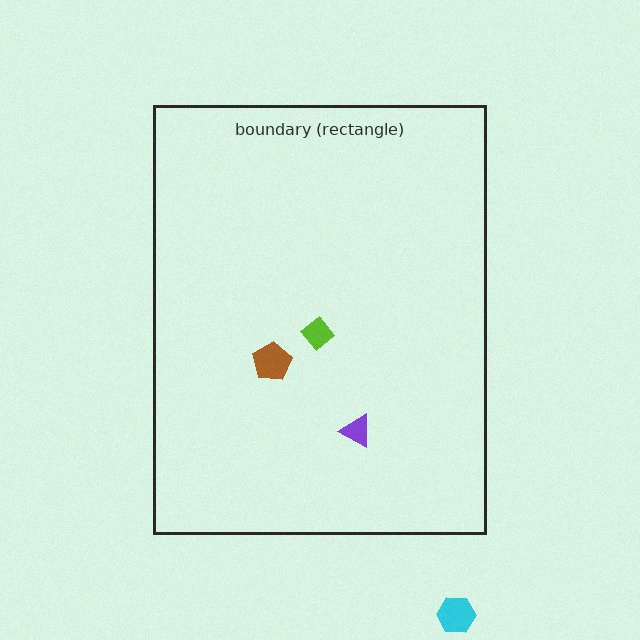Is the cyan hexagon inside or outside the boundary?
Outside.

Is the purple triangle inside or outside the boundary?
Inside.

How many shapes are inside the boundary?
3 inside, 1 outside.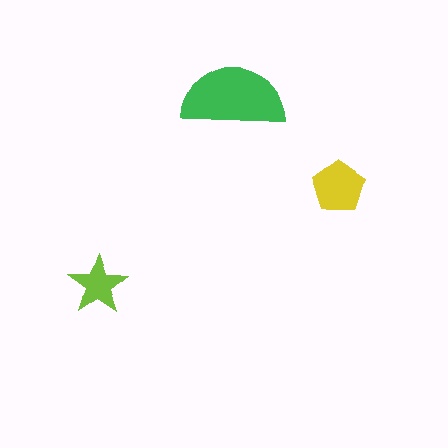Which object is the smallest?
The lime star.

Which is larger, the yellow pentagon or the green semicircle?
The green semicircle.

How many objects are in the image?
There are 3 objects in the image.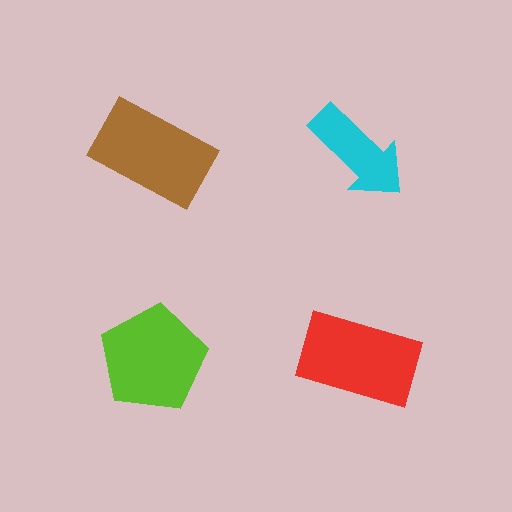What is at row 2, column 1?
A lime pentagon.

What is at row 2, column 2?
A red rectangle.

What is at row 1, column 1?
A brown rectangle.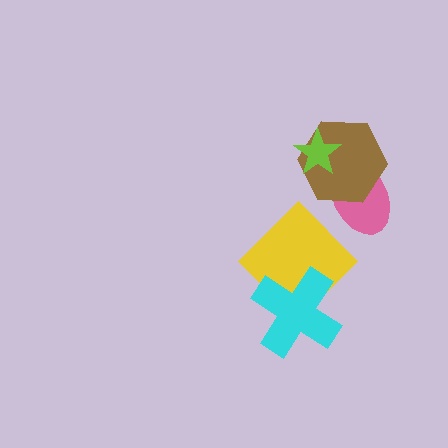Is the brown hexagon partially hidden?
Yes, it is partially covered by another shape.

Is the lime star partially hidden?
No, no other shape covers it.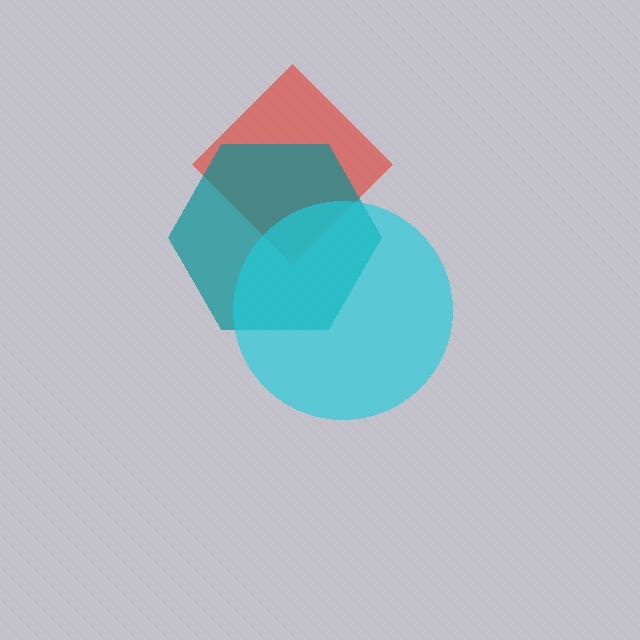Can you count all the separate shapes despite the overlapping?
Yes, there are 3 separate shapes.